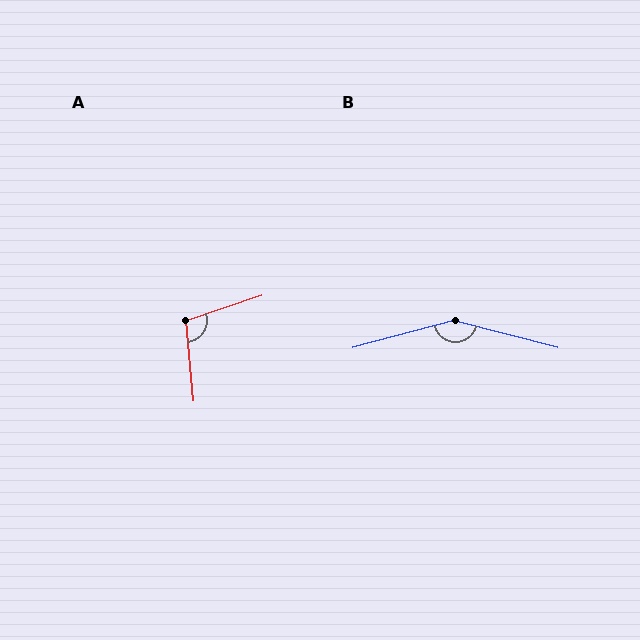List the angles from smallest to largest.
A (103°), B (150°).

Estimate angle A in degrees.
Approximately 103 degrees.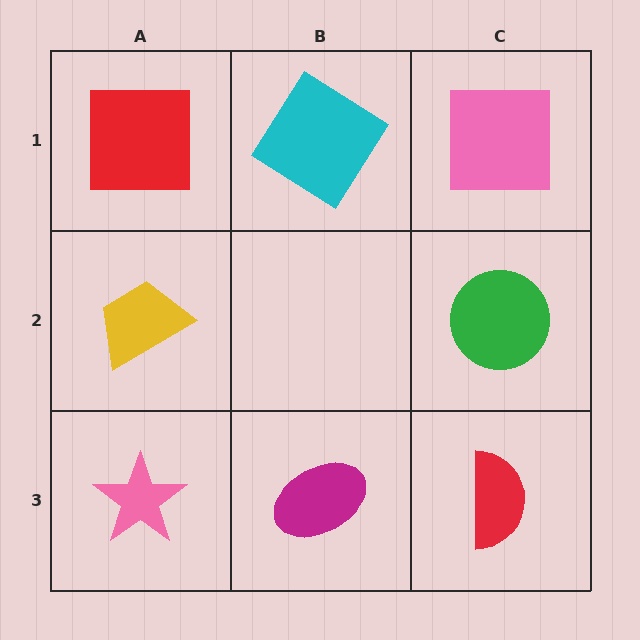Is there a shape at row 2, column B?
No, that cell is empty.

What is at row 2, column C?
A green circle.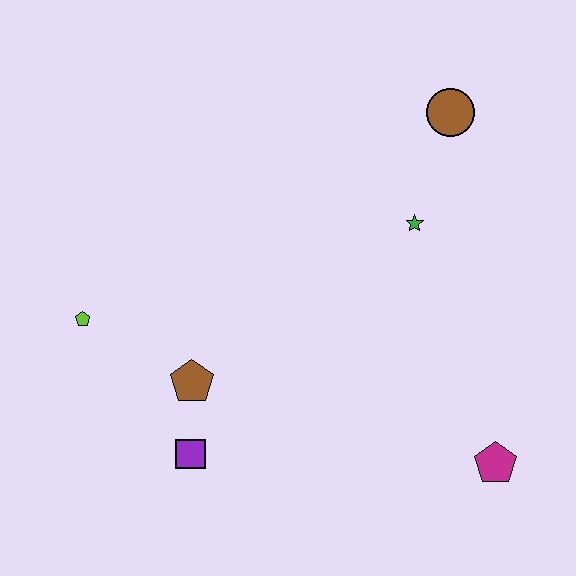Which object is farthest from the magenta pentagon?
The lime pentagon is farthest from the magenta pentagon.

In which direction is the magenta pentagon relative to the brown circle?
The magenta pentagon is below the brown circle.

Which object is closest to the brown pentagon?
The purple square is closest to the brown pentagon.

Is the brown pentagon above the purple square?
Yes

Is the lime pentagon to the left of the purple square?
Yes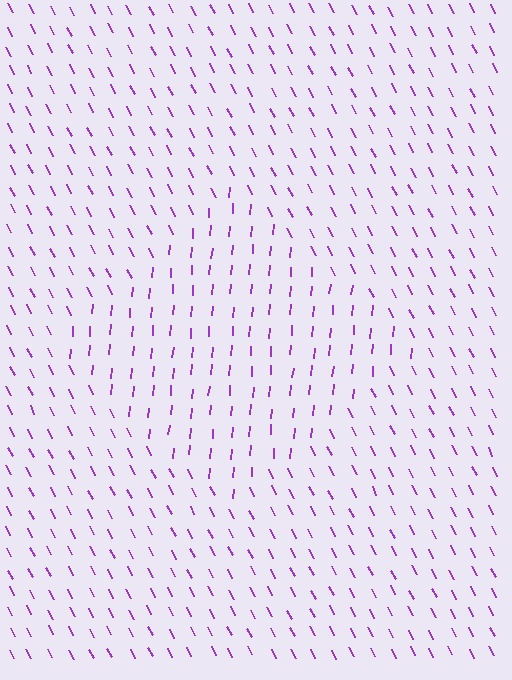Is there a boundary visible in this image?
Yes, there is a texture boundary formed by a change in line orientation.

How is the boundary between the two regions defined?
The boundary is defined purely by a change in line orientation (approximately 32 degrees difference). All lines are the same color and thickness.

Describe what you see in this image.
The image is filled with small purple line segments. A diamond region in the image has lines oriented differently from the surrounding lines, creating a visible texture boundary.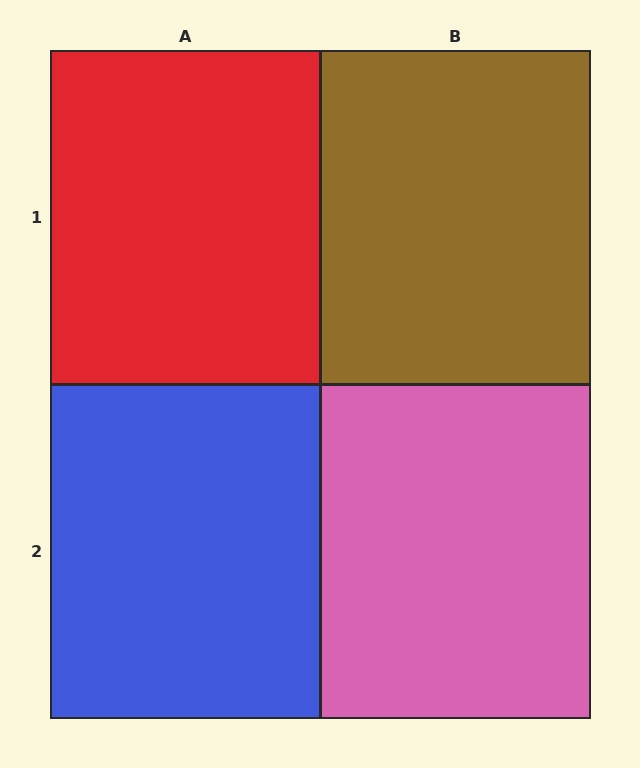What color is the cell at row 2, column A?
Blue.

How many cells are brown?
1 cell is brown.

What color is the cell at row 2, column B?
Pink.